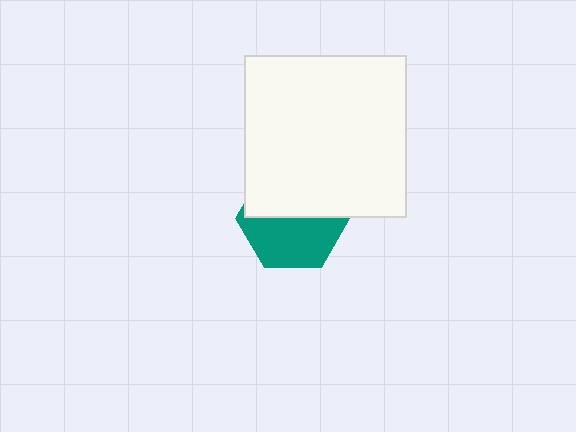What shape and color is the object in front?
The object in front is a white square.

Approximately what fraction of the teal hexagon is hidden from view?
Roughly 49% of the teal hexagon is hidden behind the white square.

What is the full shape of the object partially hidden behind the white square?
The partially hidden object is a teal hexagon.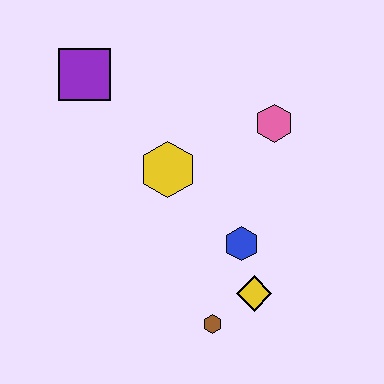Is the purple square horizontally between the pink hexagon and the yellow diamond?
No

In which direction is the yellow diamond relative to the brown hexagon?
The yellow diamond is to the right of the brown hexagon.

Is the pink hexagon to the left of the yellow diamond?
No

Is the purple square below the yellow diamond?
No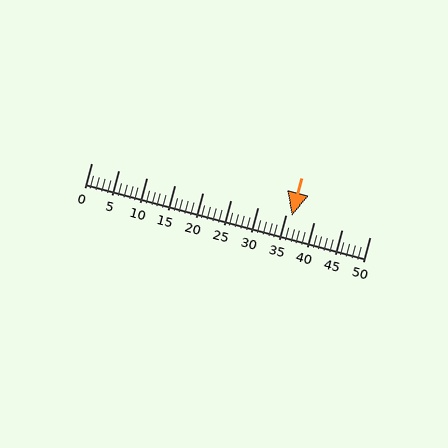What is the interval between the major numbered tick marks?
The major tick marks are spaced 5 units apart.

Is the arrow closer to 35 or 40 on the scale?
The arrow is closer to 35.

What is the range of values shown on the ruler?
The ruler shows values from 0 to 50.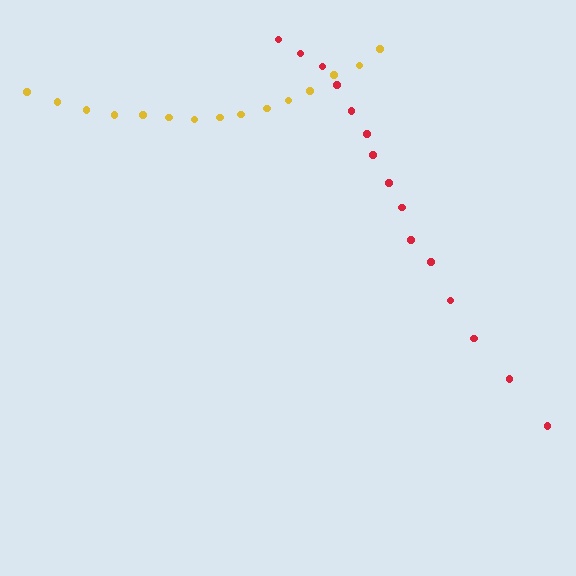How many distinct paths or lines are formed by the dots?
There are 2 distinct paths.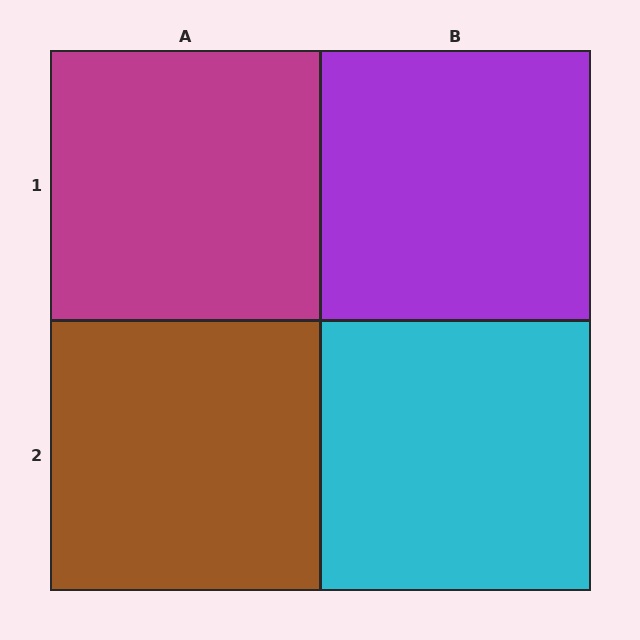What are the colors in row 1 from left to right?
Magenta, purple.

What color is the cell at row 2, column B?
Cyan.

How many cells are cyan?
1 cell is cyan.